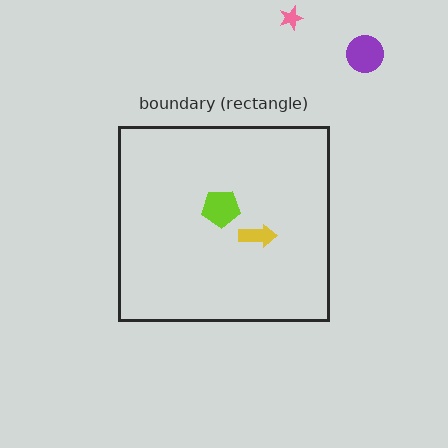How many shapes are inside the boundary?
2 inside, 2 outside.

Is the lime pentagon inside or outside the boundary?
Inside.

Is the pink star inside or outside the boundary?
Outside.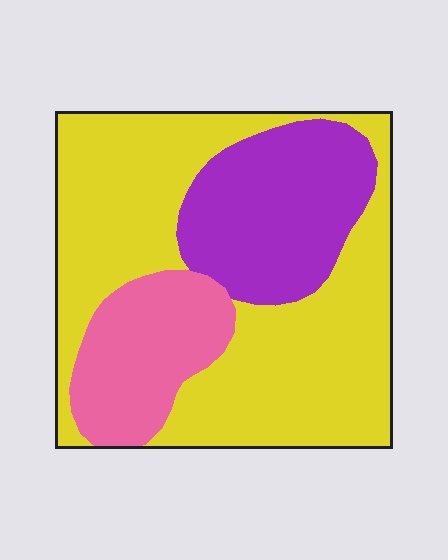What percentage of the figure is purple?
Purple covers around 25% of the figure.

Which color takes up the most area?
Yellow, at roughly 60%.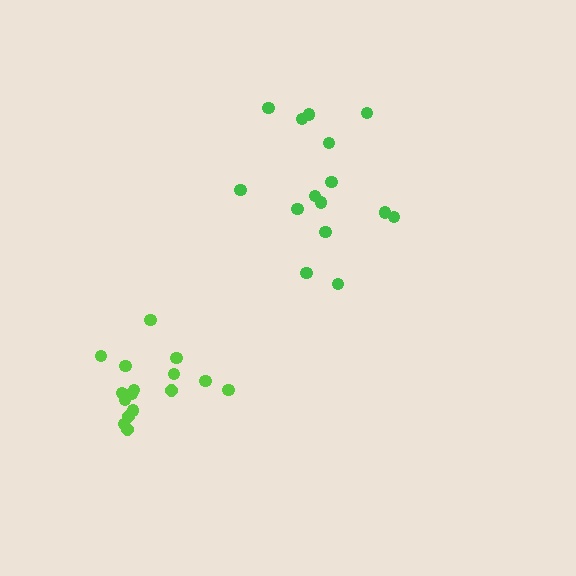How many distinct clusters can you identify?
There are 2 distinct clusters.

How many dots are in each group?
Group 1: 16 dots, Group 2: 15 dots (31 total).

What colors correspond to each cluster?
The clusters are colored: lime, green.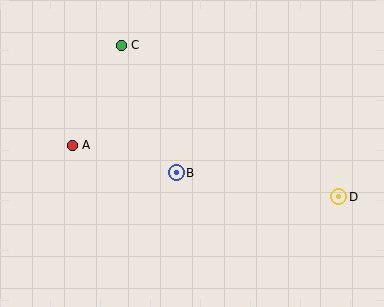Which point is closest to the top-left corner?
Point C is closest to the top-left corner.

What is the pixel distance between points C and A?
The distance between C and A is 112 pixels.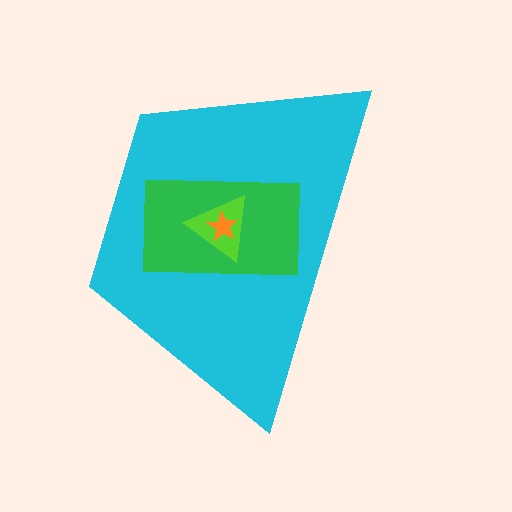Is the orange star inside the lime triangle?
Yes.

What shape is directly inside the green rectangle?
The lime triangle.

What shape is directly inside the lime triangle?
The orange star.